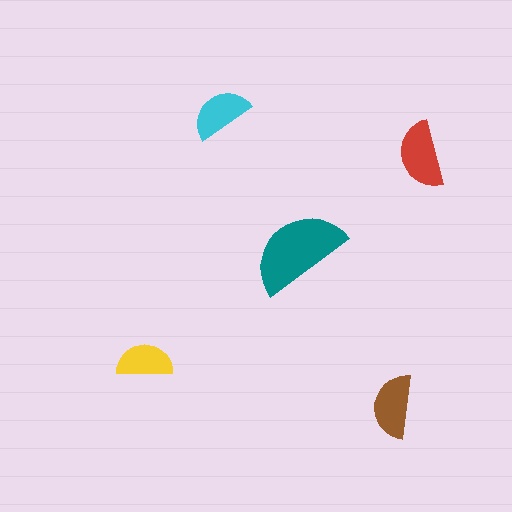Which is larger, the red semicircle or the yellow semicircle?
The red one.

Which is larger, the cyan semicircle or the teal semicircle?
The teal one.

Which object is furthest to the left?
The yellow semicircle is leftmost.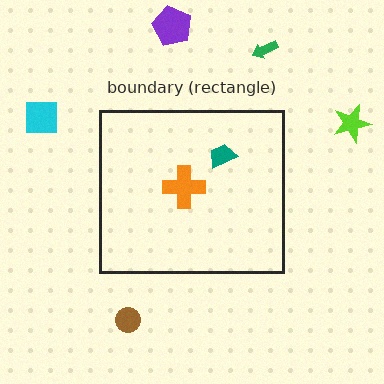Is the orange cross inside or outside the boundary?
Inside.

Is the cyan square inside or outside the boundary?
Outside.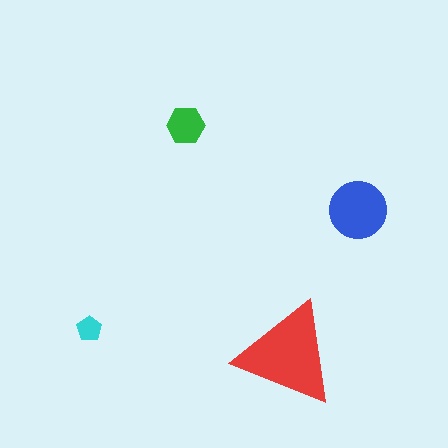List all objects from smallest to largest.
The cyan pentagon, the green hexagon, the blue circle, the red triangle.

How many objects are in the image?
There are 4 objects in the image.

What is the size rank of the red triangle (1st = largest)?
1st.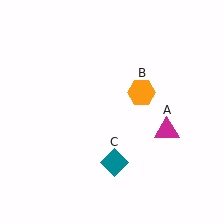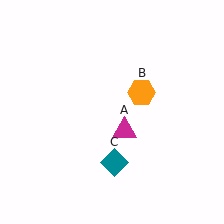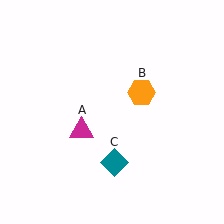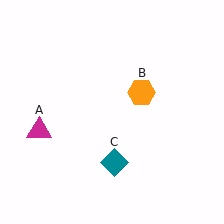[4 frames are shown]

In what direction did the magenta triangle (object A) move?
The magenta triangle (object A) moved left.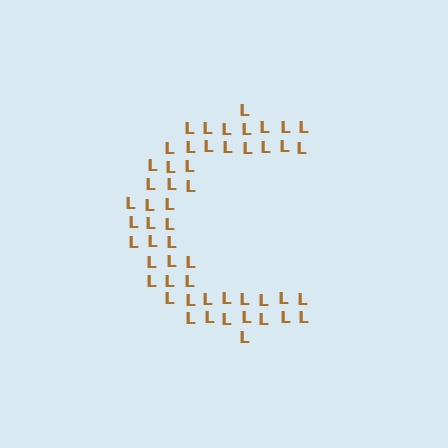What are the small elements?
The small elements are letter L's.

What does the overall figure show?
The overall figure shows the letter C.